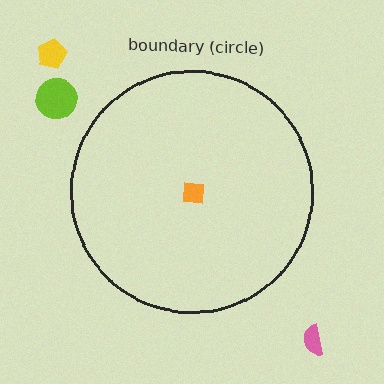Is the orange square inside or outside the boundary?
Inside.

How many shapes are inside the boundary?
1 inside, 3 outside.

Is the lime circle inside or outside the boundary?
Outside.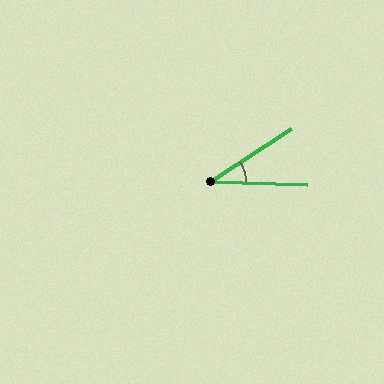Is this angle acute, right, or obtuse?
It is acute.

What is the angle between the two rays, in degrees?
Approximately 35 degrees.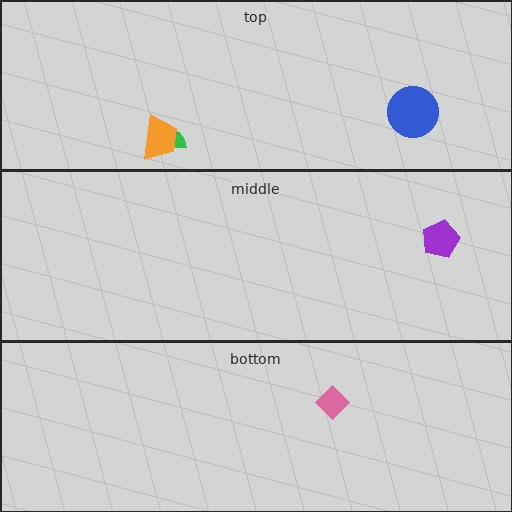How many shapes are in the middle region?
1.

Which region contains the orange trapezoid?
The top region.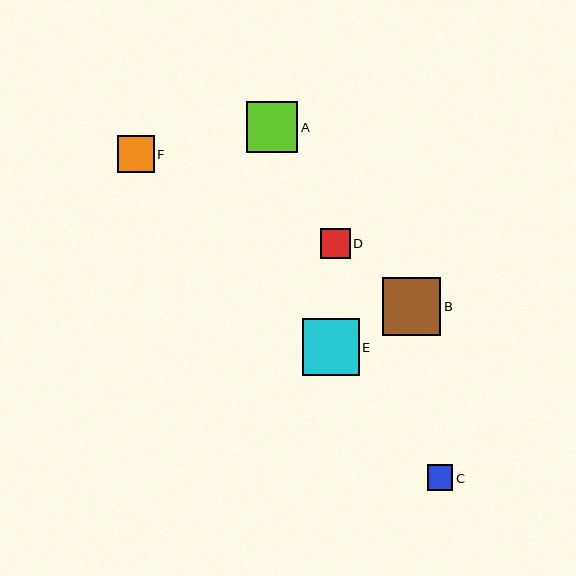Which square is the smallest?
Square C is the smallest with a size of approximately 26 pixels.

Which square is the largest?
Square B is the largest with a size of approximately 58 pixels.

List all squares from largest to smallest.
From largest to smallest: B, E, A, F, D, C.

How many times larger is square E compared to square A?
Square E is approximately 1.1 times the size of square A.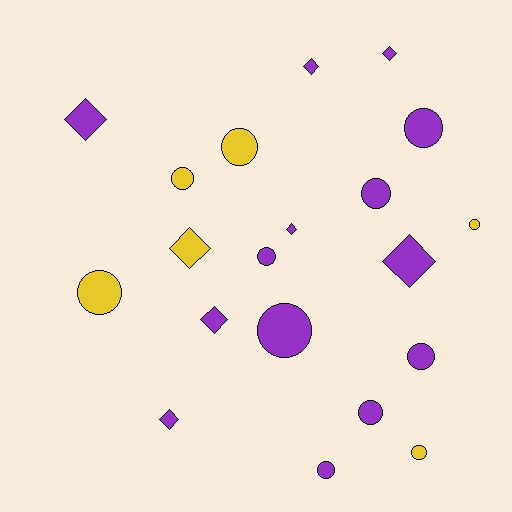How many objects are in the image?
There are 20 objects.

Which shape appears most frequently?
Circle, with 12 objects.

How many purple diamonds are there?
There are 7 purple diamonds.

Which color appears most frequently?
Purple, with 14 objects.